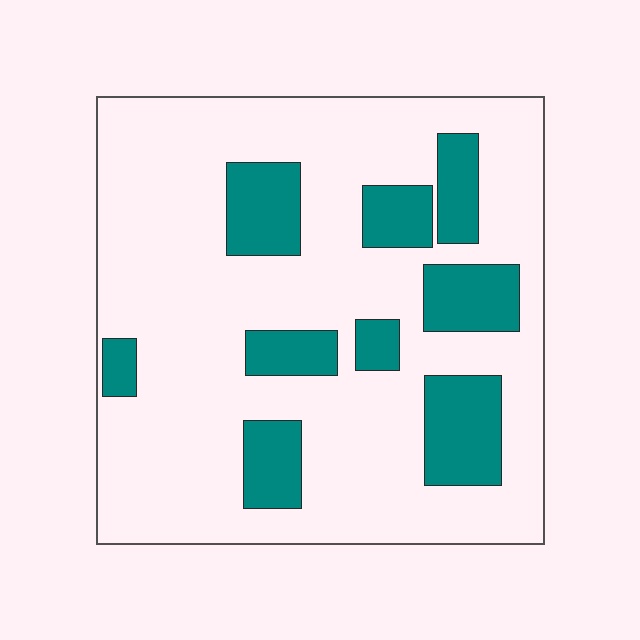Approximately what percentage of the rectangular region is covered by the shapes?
Approximately 25%.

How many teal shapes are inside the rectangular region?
9.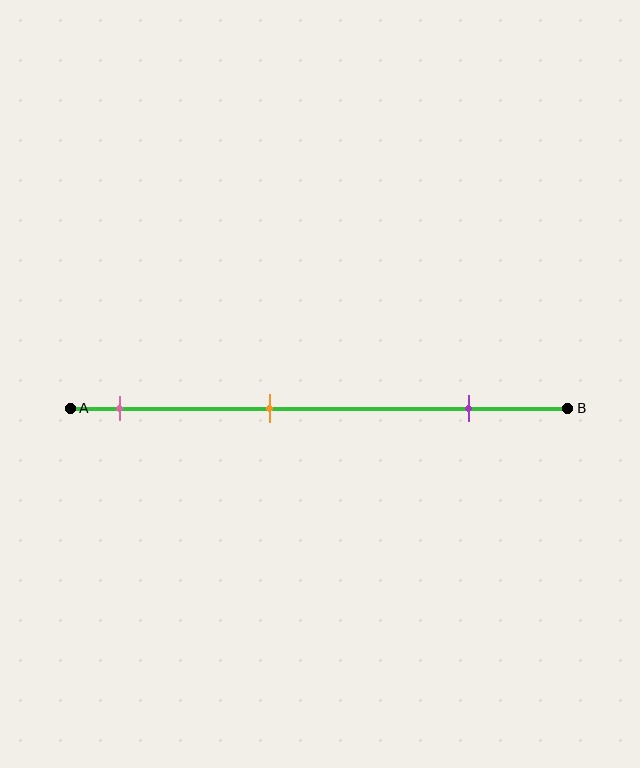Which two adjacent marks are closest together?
The pink and orange marks are the closest adjacent pair.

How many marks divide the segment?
There are 3 marks dividing the segment.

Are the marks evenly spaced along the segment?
Yes, the marks are approximately evenly spaced.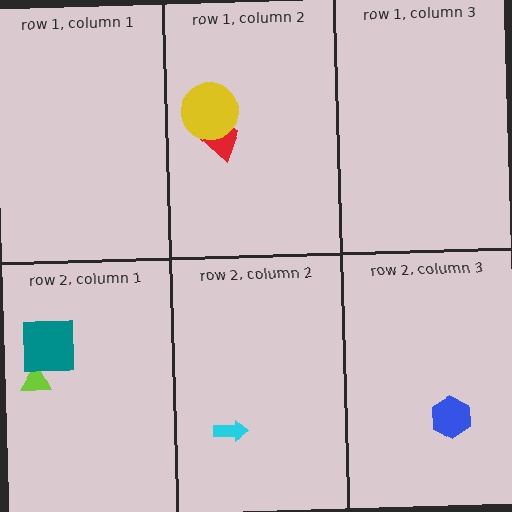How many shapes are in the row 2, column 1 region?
2.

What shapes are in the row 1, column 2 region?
The red trapezoid, the yellow circle.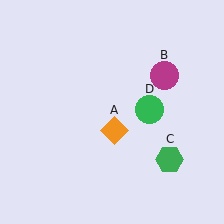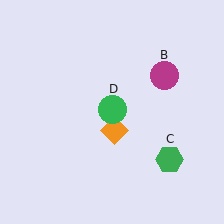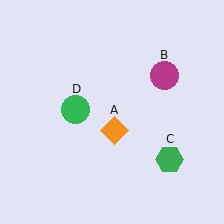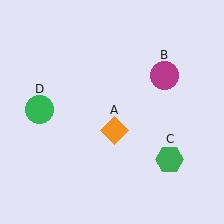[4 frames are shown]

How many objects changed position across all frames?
1 object changed position: green circle (object D).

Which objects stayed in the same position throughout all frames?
Orange diamond (object A) and magenta circle (object B) and green hexagon (object C) remained stationary.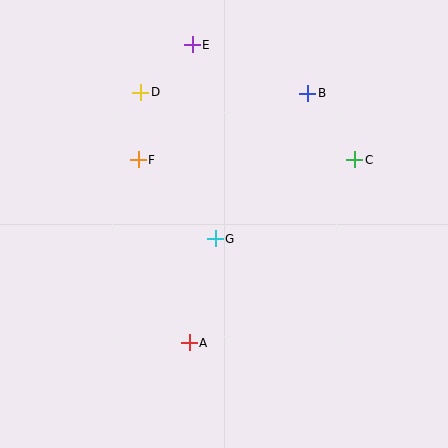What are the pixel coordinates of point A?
Point A is at (189, 343).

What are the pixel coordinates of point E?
Point E is at (192, 45).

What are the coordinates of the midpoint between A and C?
The midpoint between A and C is at (272, 251).